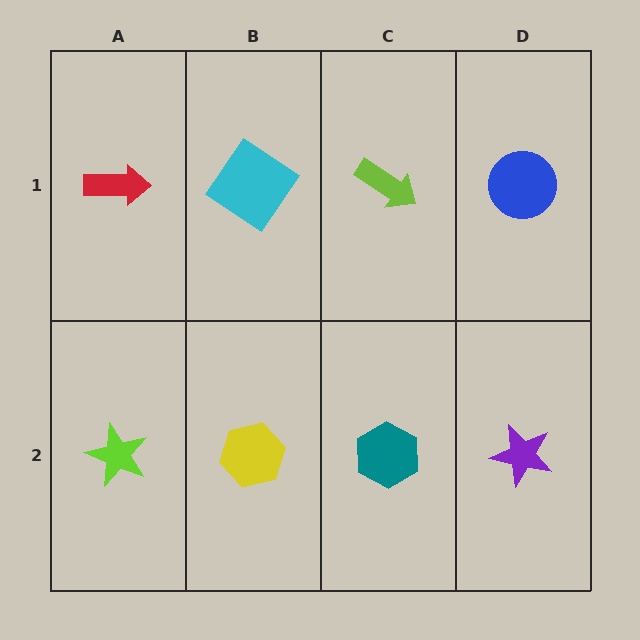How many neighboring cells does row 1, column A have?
2.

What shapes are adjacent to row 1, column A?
A lime star (row 2, column A), a cyan diamond (row 1, column B).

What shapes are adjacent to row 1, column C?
A teal hexagon (row 2, column C), a cyan diamond (row 1, column B), a blue circle (row 1, column D).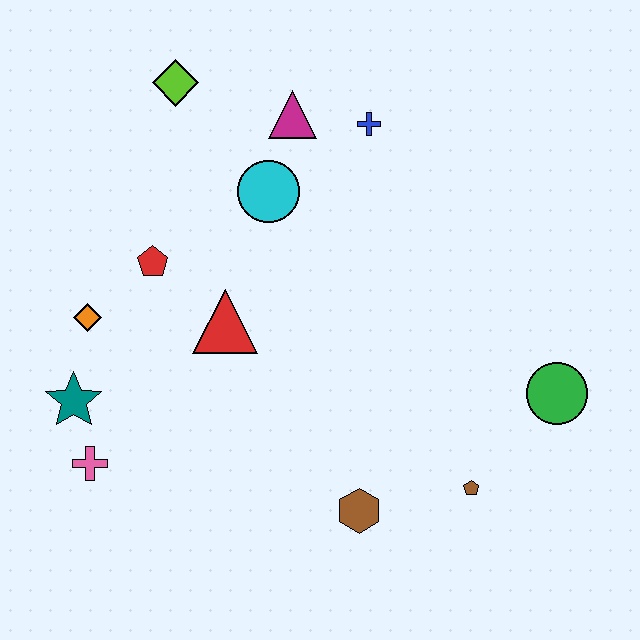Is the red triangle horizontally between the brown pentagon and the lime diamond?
Yes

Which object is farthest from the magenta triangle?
The brown pentagon is farthest from the magenta triangle.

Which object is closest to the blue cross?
The magenta triangle is closest to the blue cross.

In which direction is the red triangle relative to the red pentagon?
The red triangle is to the right of the red pentagon.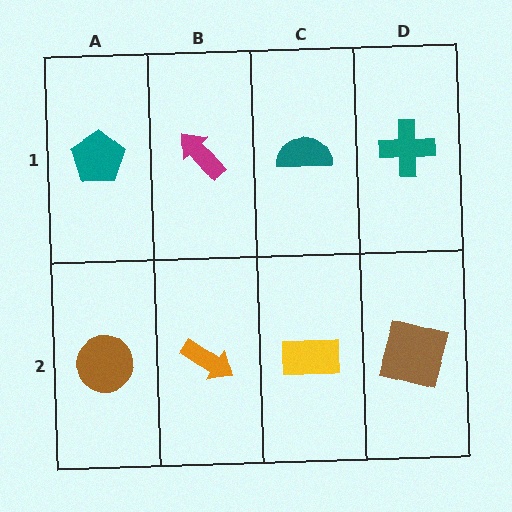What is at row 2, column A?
A brown circle.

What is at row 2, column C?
A yellow rectangle.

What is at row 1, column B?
A magenta arrow.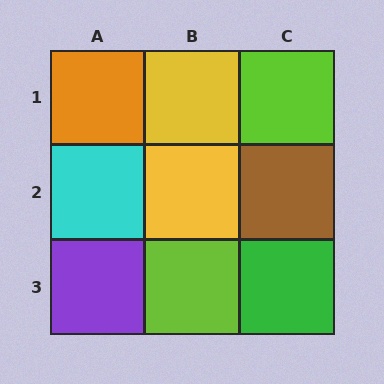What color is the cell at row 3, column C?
Green.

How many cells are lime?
2 cells are lime.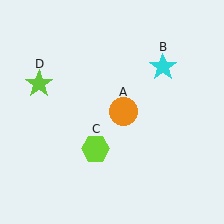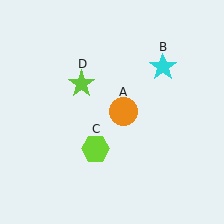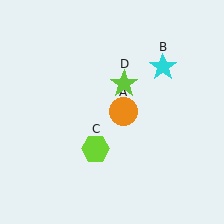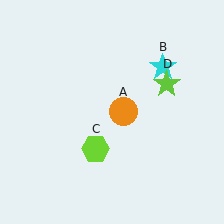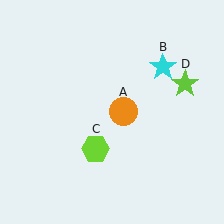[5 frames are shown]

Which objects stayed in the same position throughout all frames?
Orange circle (object A) and cyan star (object B) and lime hexagon (object C) remained stationary.